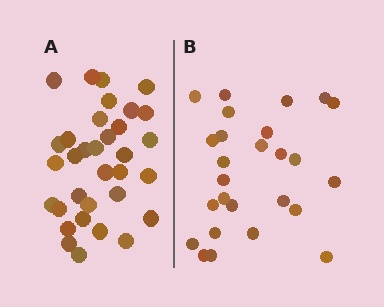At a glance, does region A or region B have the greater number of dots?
Region A (the left region) has more dots.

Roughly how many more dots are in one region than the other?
Region A has roughly 8 or so more dots than region B.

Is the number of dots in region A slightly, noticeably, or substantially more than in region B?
Region A has noticeably more, but not dramatically so. The ratio is roughly 1.3 to 1.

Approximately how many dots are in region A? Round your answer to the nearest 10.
About 30 dots. (The exact count is 33, which rounds to 30.)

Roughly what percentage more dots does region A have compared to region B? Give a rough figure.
About 25% more.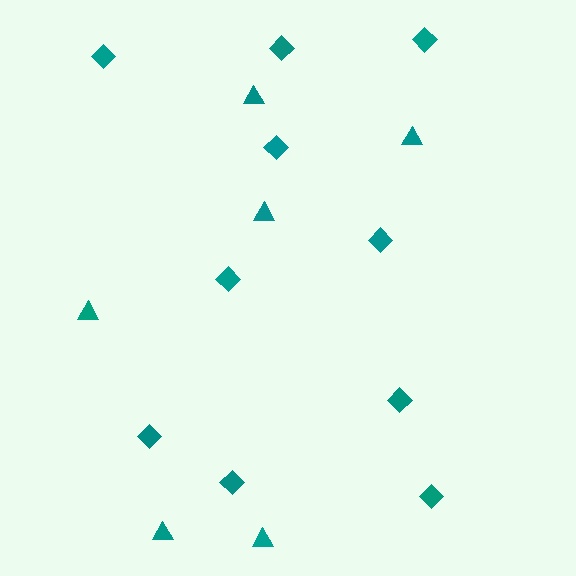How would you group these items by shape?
There are 2 groups: one group of diamonds (10) and one group of triangles (6).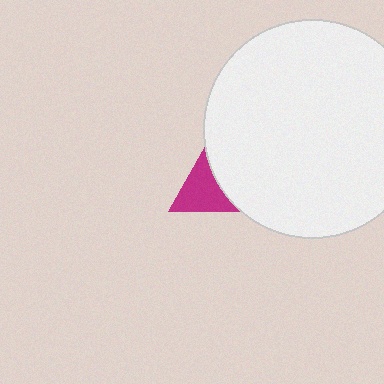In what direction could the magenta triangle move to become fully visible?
The magenta triangle could move left. That would shift it out from behind the white circle entirely.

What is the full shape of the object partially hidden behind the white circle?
The partially hidden object is a magenta triangle.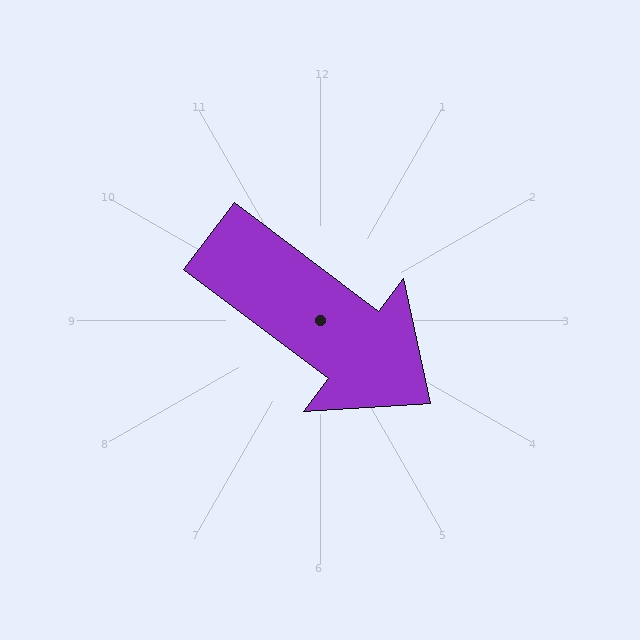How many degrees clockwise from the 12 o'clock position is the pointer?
Approximately 127 degrees.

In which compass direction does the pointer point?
Southeast.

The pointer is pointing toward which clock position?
Roughly 4 o'clock.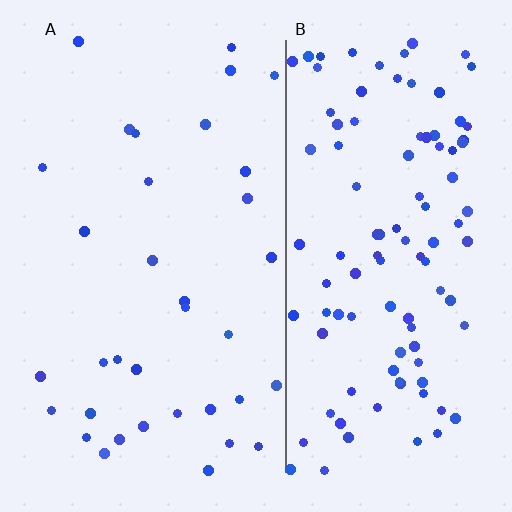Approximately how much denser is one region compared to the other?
Approximately 3.1× — region B over region A.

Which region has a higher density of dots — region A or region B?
B (the right).